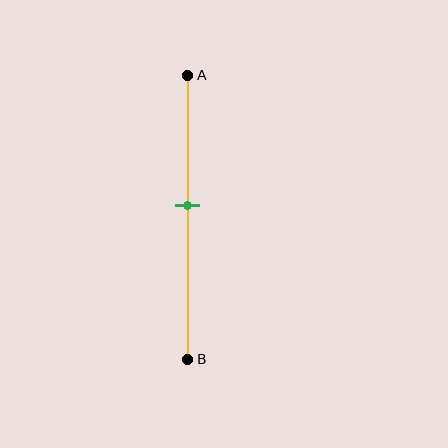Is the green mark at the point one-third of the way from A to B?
No, the mark is at about 45% from A, not at the 33% one-third point.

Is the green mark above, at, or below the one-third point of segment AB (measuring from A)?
The green mark is below the one-third point of segment AB.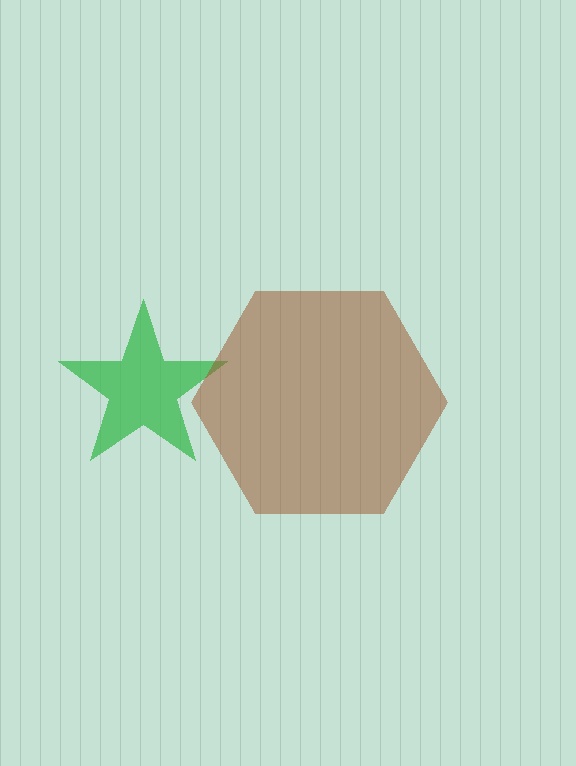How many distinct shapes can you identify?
There are 2 distinct shapes: a green star, a brown hexagon.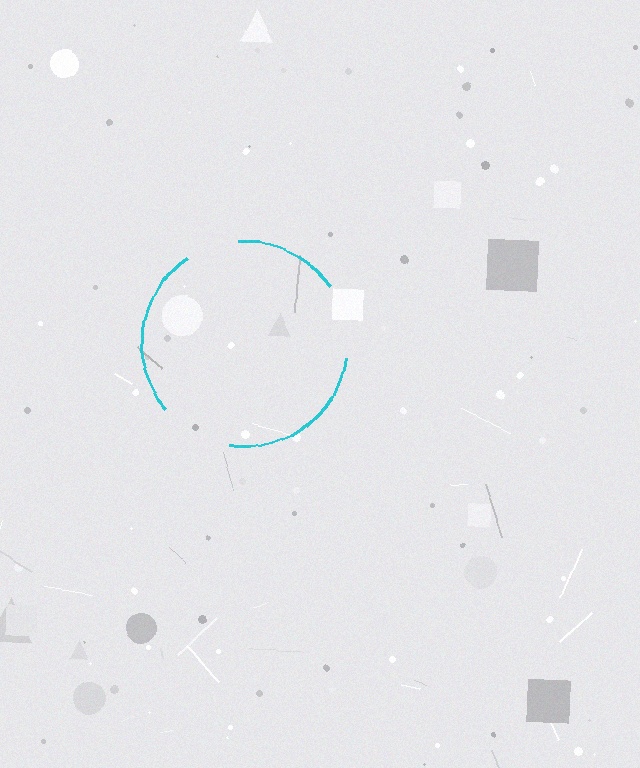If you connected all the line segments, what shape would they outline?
They would outline a circle.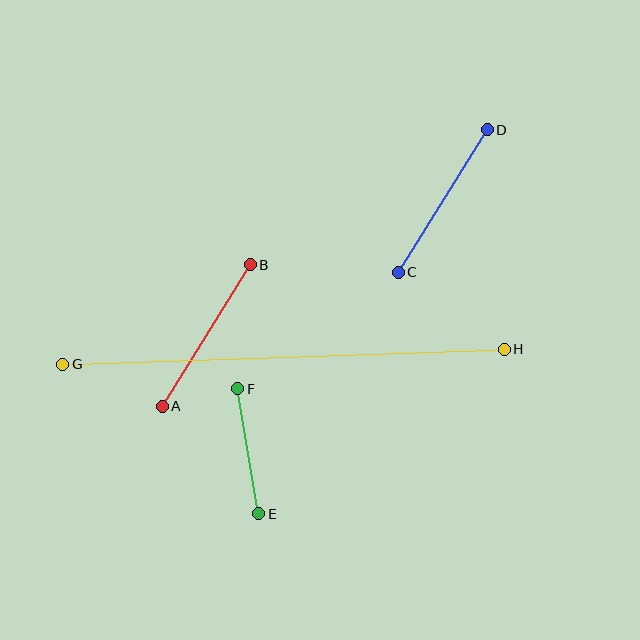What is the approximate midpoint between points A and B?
The midpoint is at approximately (206, 336) pixels.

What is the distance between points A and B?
The distance is approximately 167 pixels.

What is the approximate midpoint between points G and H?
The midpoint is at approximately (284, 357) pixels.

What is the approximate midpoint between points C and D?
The midpoint is at approximately (443, 201) pixels.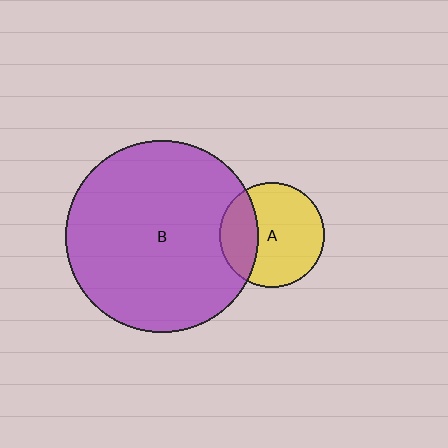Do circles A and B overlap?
Yes.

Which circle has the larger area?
Circle B (purple).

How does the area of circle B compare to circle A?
Approximately 3.4 times.